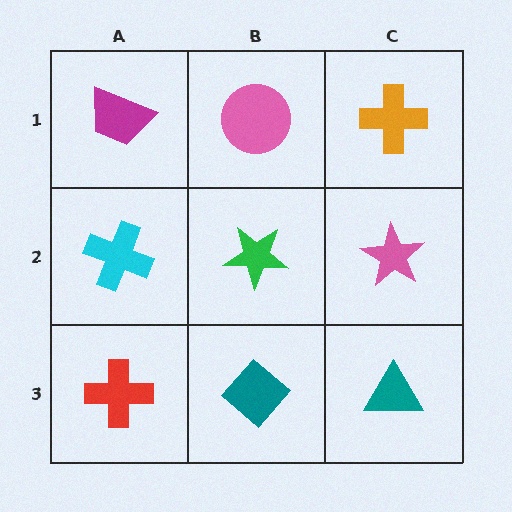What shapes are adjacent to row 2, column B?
A pink circle (row 1, column B), a teal diamond (row 3, column B), a cyan cross (row 2, column A), a pink star (row 2, column C).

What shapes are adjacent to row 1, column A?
A cyan cross (row 2, column A), a pink circle (row 1, column B).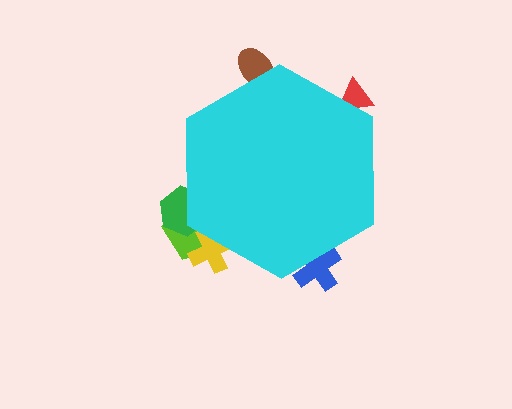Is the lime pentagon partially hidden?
Yes, the lime pentagon is partially hidden behind the cyan hexagon.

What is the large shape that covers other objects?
A cyan hexagon.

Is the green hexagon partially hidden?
Yes, the green hexagon is partially hidden behind the cyan hexagon.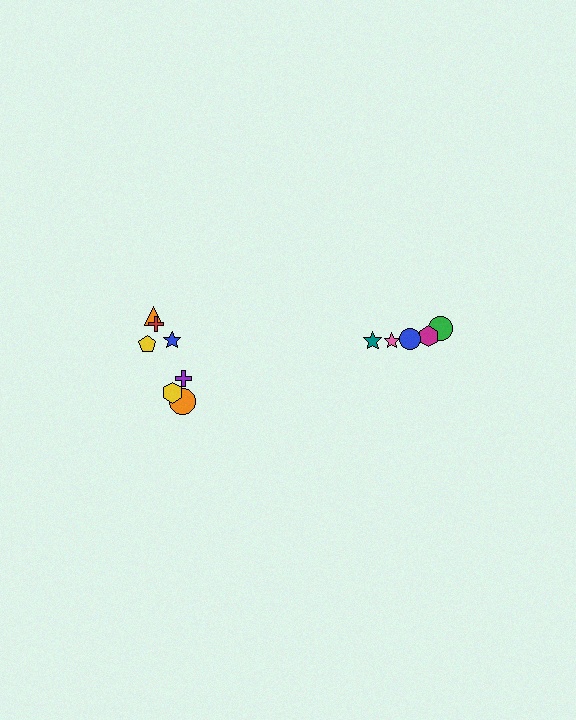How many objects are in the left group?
There are 7 objects.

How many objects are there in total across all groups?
There are 12 objects.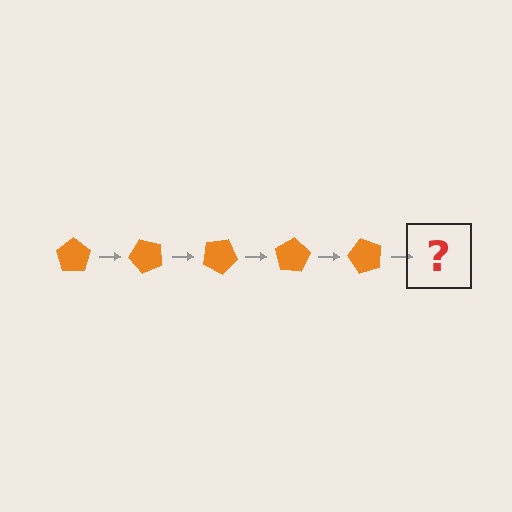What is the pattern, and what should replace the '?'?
The pattern is that the pentagon rotates 50 degrees each step. The '?' should be an orange pentagon rotated 250 degrees.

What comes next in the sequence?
The next element should be an orange pentagon rotated 250 degrees.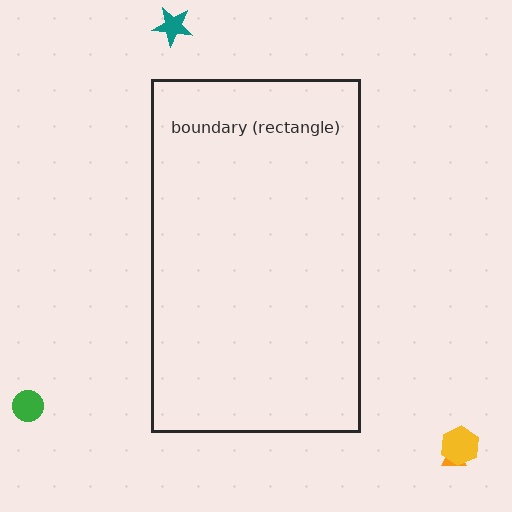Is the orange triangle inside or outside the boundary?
Outside.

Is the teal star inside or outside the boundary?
Outside.